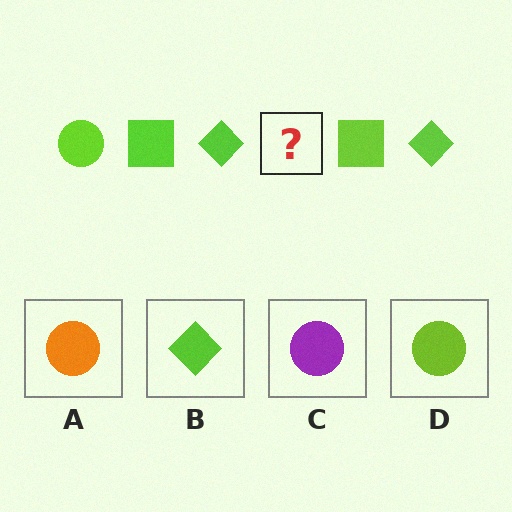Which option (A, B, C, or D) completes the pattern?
D.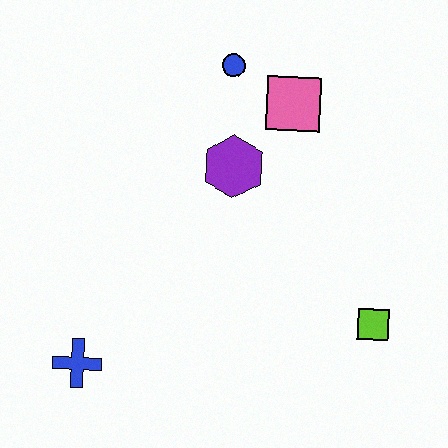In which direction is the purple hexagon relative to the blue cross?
The purple hexagon is above the blue cross.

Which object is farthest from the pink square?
The blue cross is farthest from the pink square.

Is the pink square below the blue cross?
No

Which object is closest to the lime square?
The purple hexagon is closest to the lime square.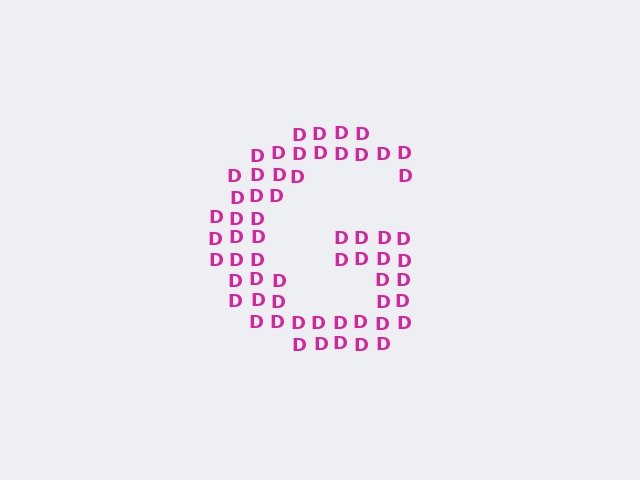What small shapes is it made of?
It is made of small letter D's.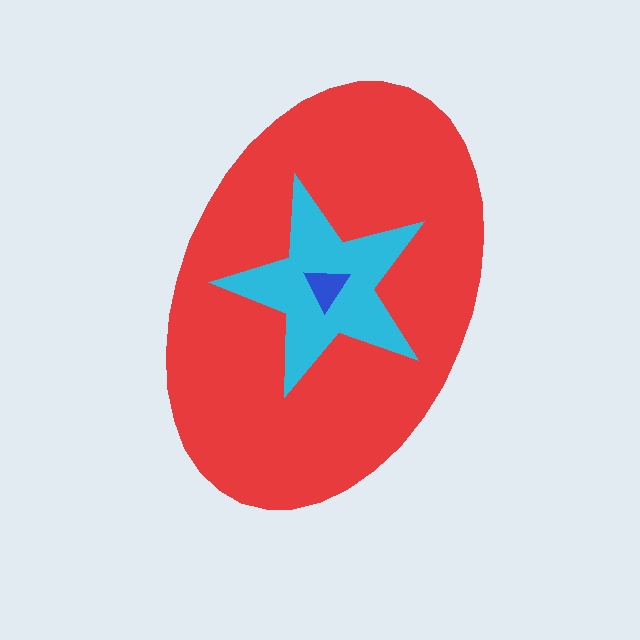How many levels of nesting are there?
3.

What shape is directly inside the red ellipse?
The cyan star.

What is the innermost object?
The blue triangle.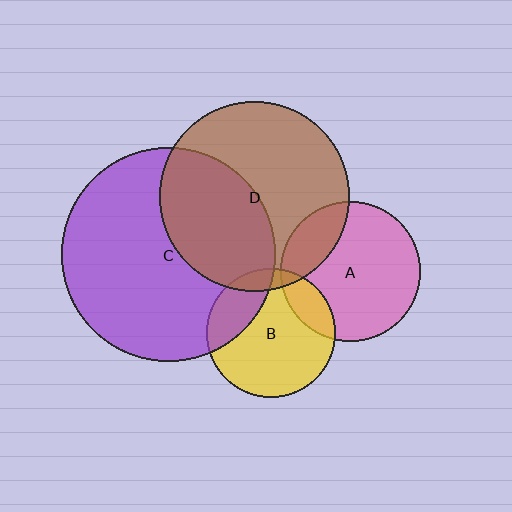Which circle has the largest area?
Circle C (purple).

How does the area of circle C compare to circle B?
Approximately 2.8 times.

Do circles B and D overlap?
Yes.